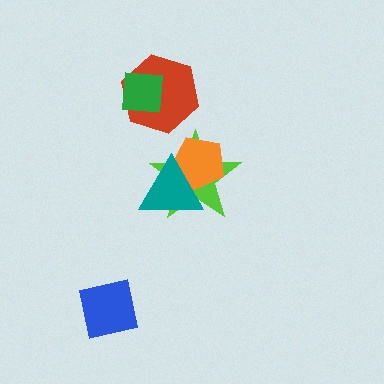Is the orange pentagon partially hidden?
Yes, it is partially covered by another shape.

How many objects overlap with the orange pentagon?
2 objects overlap with the orange pentagon.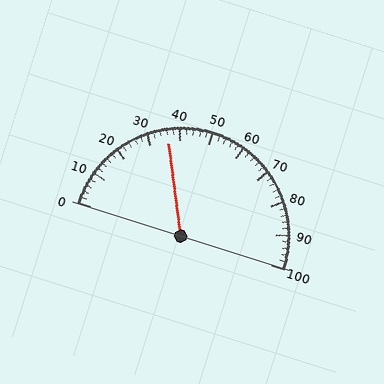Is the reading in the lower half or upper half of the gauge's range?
The reading is in the lower half of the range (0 to 100).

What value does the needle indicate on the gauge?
The needle indicates approximately 36.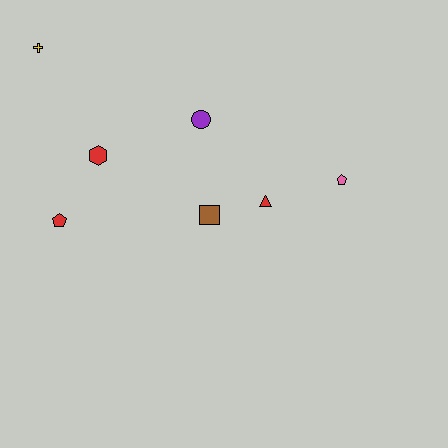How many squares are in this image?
There is 1 square.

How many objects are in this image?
There are 7 objects.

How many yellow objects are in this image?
There is 1 yellow object.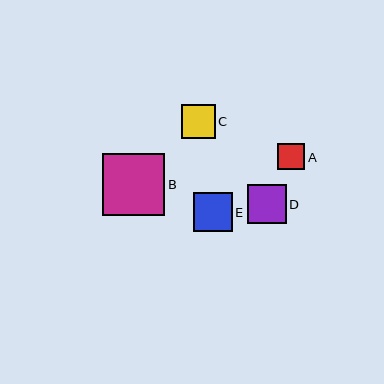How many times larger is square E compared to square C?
Square E is approximately 1.2 times the size of square C.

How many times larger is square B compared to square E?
Square B is approximately 1.6 times the size of square E.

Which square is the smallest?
Square A is the smallest with a size of approximately 27 pixels.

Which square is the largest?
Square B is the largest with a size of approximately 62 pixels.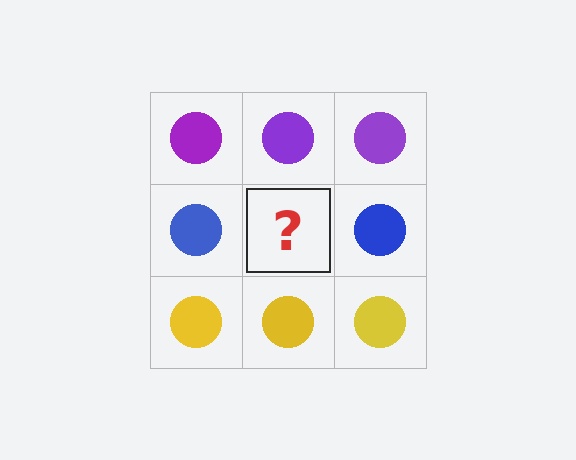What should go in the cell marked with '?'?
The missing cell should contain a blue circle.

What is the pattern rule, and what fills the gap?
The rule is that each row has a consistent color. The gap should be filled with a blue circle.